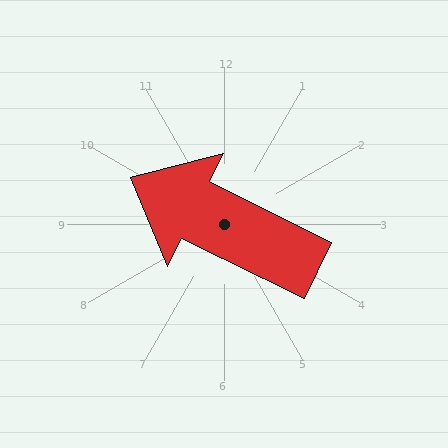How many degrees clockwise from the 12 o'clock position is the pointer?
Approximately 296 degrees.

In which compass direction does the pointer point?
Northwest.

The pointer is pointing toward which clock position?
Roughly 10 o'clock.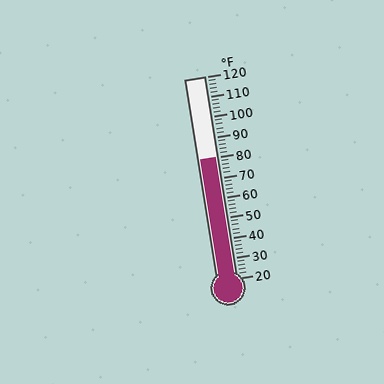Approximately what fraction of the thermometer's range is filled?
The thermometer is filled to approximately 60% of its range.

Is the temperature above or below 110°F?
The temperature is below 110°F.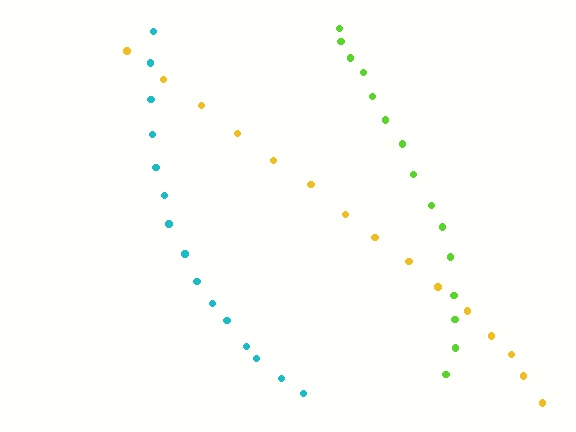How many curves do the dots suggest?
There are 3 distinct paths.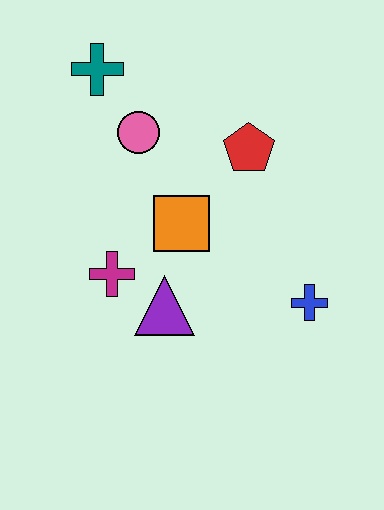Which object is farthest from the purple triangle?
The teal cross is farthest from the purple triangle.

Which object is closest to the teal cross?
The pink circle is closest to the teal cross.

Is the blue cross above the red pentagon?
No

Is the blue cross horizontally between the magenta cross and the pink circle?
No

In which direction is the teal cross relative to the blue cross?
The teal cross is above the blue cross.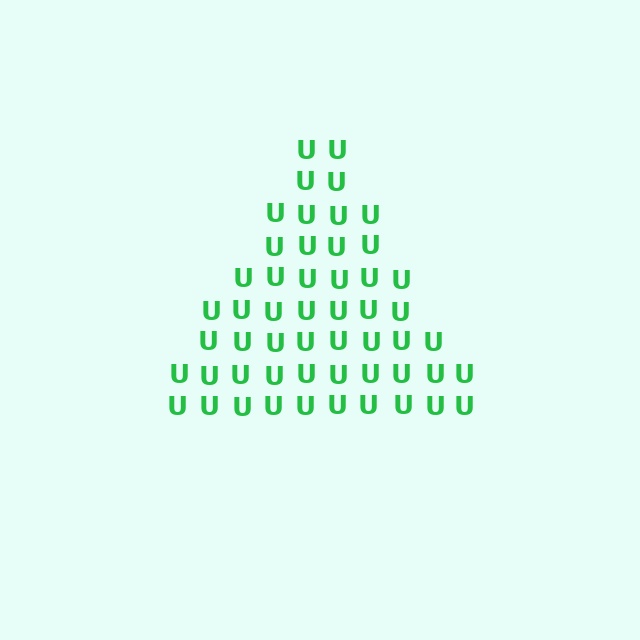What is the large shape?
The large shape is a triangle.